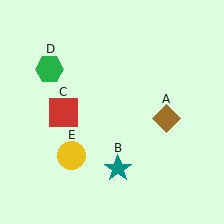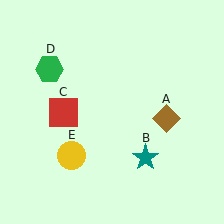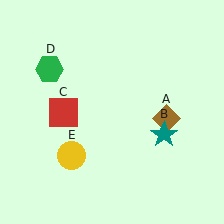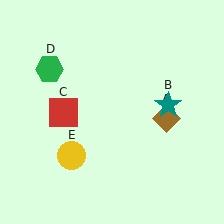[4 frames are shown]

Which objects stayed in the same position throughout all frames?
Brown diamond (object A) and red square (object C) and green hexagon (object D) and yellow circle (object E) remained stationary.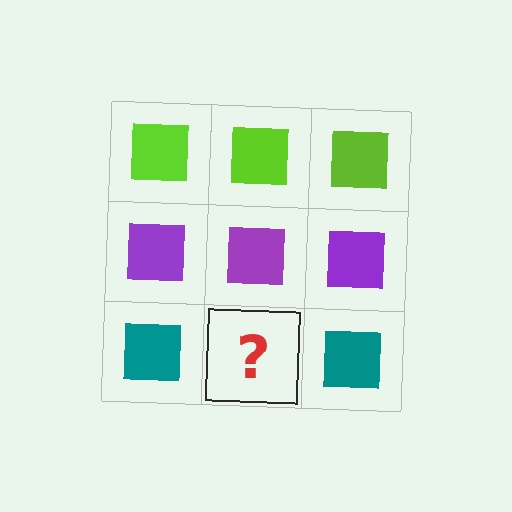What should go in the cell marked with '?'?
The missing cell should contain a teal square.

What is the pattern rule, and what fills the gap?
The rule is that each row has a consistent color. The gap should be filled with a teal square.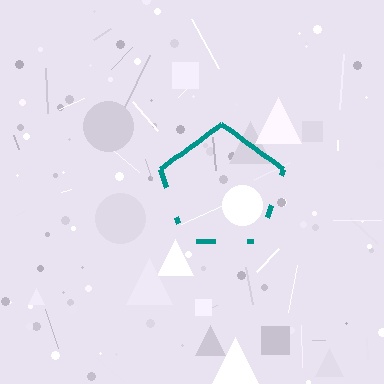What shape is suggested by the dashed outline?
The dashed outline suggests a pentagon.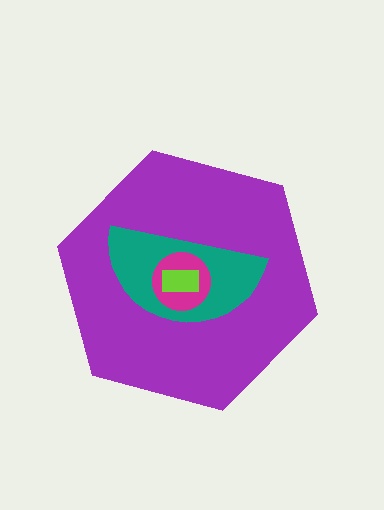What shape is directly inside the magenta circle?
The lime rectangle.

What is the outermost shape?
The purple hexagon.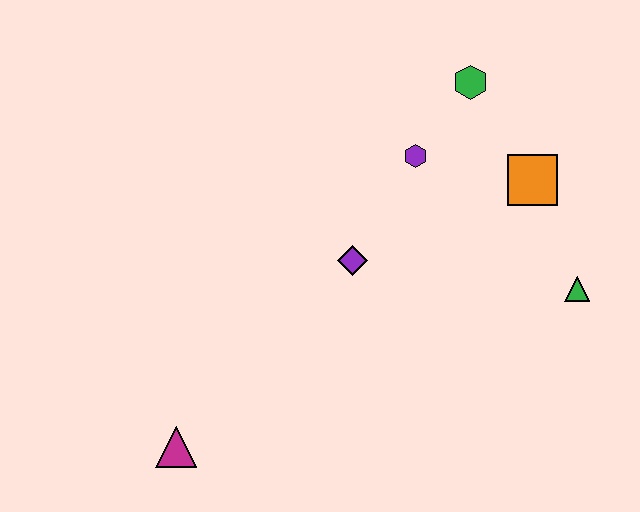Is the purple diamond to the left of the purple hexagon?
Yes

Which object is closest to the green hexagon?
The purple hexagon is closest to the green hexagon.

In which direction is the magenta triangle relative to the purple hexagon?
The magenta triangle is below the purple hexagon.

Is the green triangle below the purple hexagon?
Yes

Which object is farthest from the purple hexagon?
The magenta triangle is farthest from the purple hexagon.